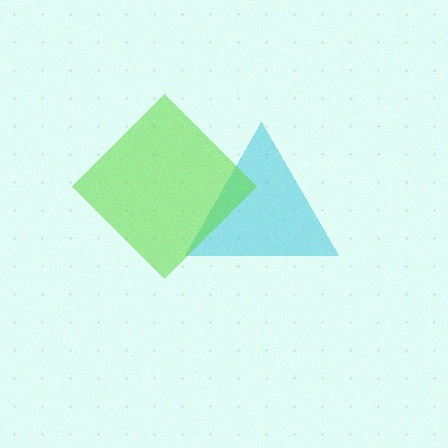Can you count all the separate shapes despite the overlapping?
Yes, there are 2 separate shapes.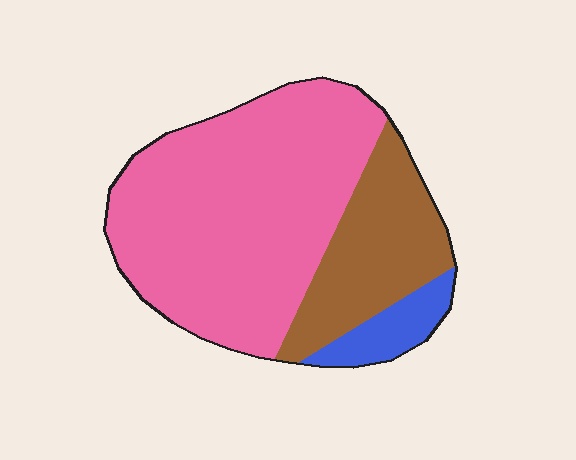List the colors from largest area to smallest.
From largest to smallest: pink, brown, blue.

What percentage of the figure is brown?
Brown takes up between a quarter and a half of the figure.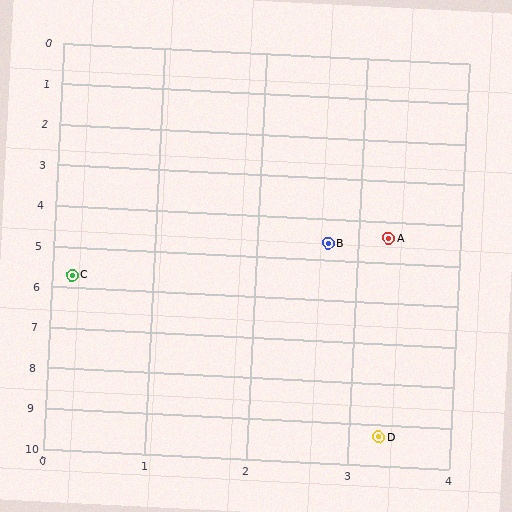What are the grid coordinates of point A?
Point A is at approximately (3.3, 4.4).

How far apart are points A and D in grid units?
Points A and D are about 4.9 grid units apart.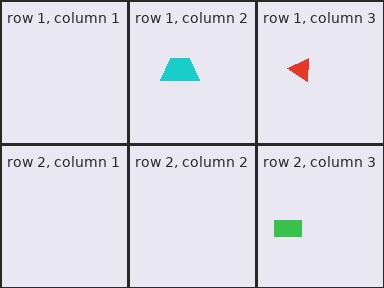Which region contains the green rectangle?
The row 2, column 3 region.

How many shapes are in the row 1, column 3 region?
1.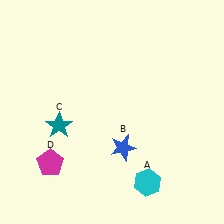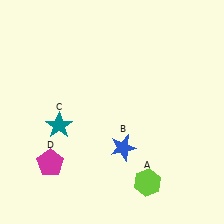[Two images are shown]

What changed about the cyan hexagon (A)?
In Image 1, A is cyan. In Image 2, it changed to lime.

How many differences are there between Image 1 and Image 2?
There is 1 difference between the two images.